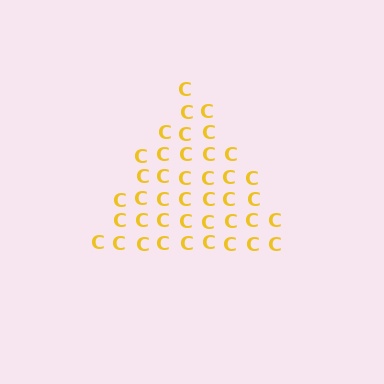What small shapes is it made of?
It is made of small letter C's.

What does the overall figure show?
The overall figure shows a triangle.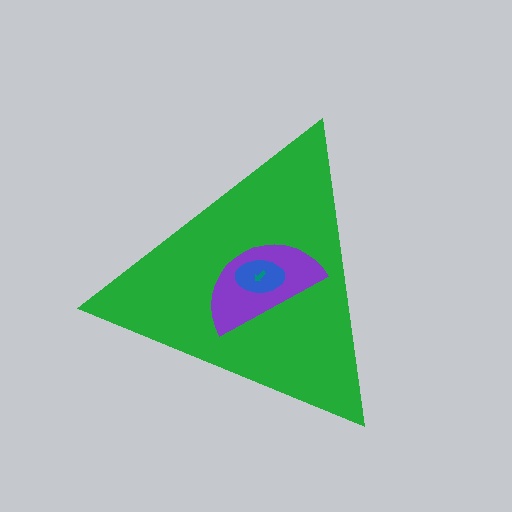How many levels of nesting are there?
4.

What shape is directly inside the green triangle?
The purple semicircle.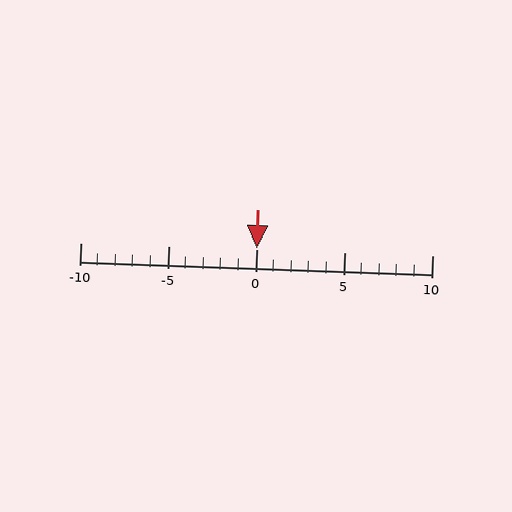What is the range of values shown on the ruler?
The ruler shows values from -10 to 10.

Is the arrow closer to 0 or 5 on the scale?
The arrow is closer to 0.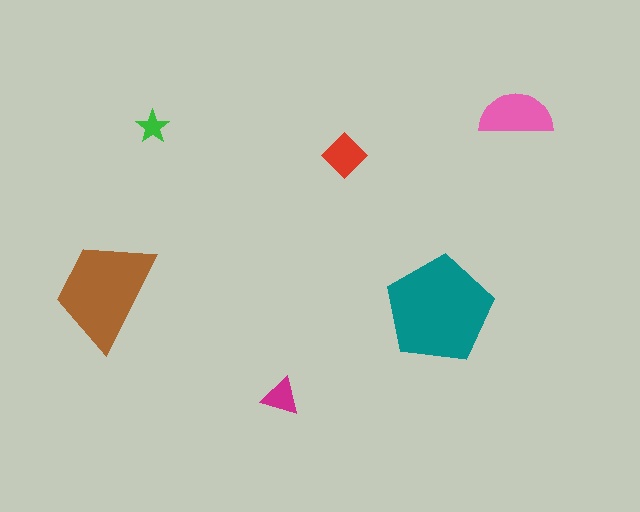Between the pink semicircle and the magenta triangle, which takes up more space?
The pink semicircle.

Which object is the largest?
The teal pentagon.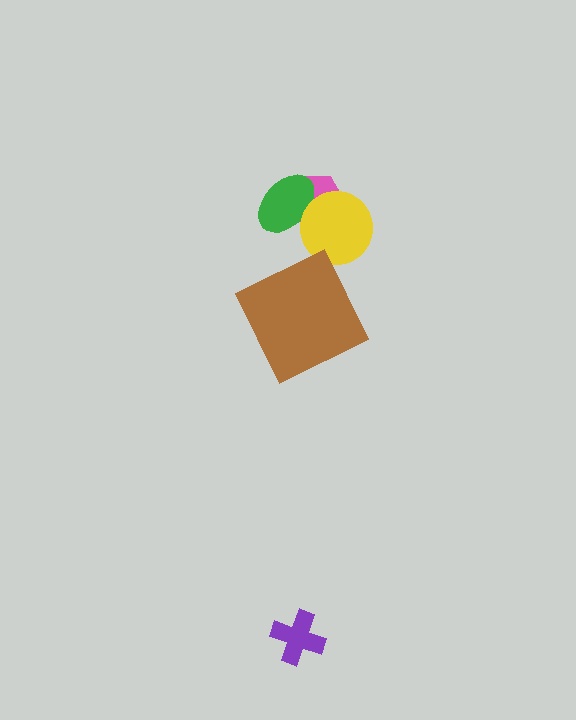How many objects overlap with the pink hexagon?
2 objects overlap with the pink hexagon.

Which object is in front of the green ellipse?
The yellow circle is in front of the green ellipse.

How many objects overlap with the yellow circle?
2 objects overlap with the yellow circle.